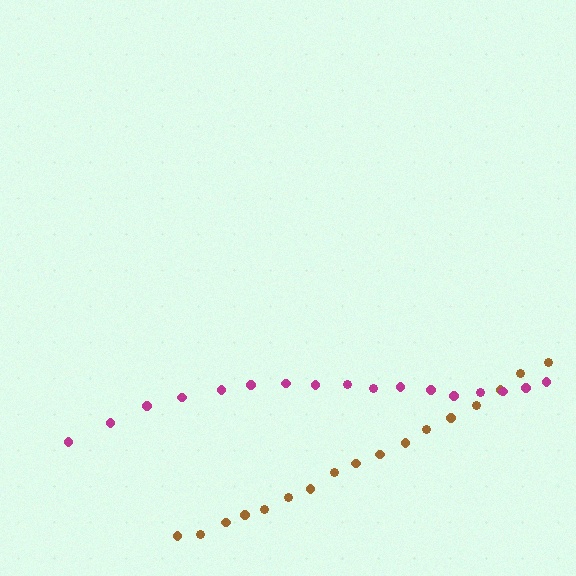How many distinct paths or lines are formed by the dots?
There are 2 distinct paths.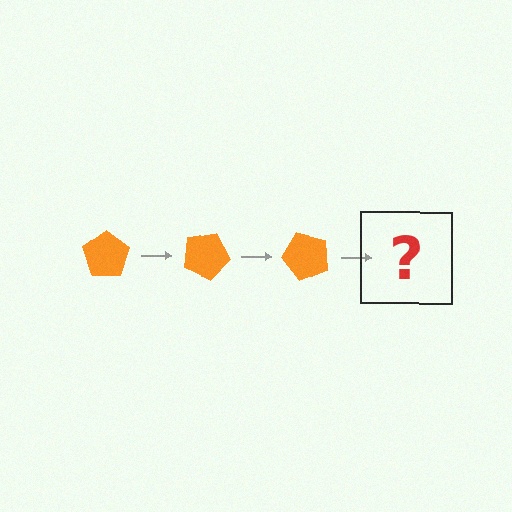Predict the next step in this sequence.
The next step is an orange pentagon rotated 75 degrees.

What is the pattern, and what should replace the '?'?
The pattern is that the pentagon rotates 25 degrees each step. The '?' should be an orange pentagon rotated 75 degrees.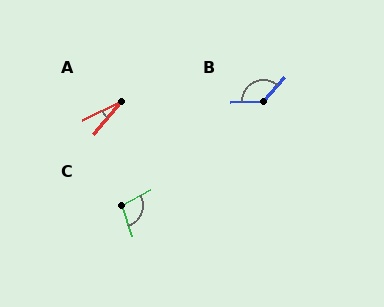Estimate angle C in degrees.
Approximately 99 degrees.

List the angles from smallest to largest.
A (24°), C (99°), B (132°).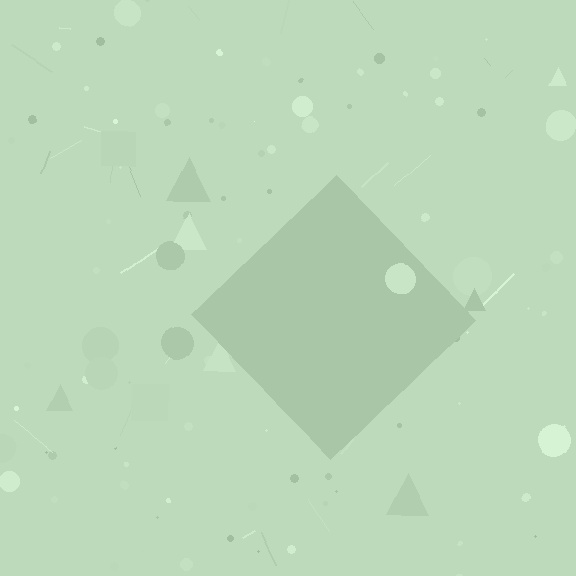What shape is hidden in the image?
A diamond is hidden in the image.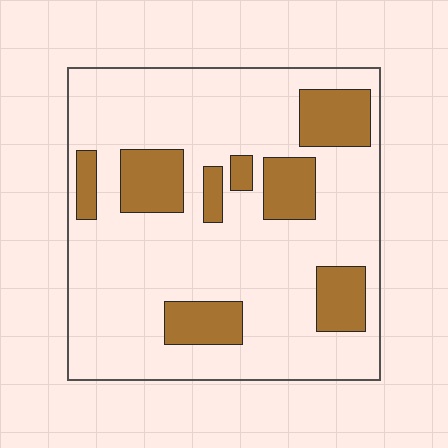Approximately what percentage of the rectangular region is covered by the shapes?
Approximately 20%.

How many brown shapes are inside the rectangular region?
8.